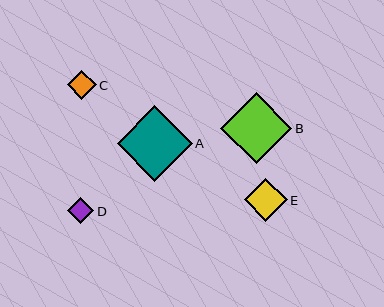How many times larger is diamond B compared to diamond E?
Diamond B is approximately 1.7 times the size of diamond E.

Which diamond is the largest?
Diamond A is the largest with a size of approximately 75 pixels.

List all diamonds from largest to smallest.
From largest to smallest: A, B, E, C, D.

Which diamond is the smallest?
Diamond D is the smallest with a size of approximately 26 pixels.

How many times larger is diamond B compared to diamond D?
Diamond B is approximately 2.7 times the size of diamond D.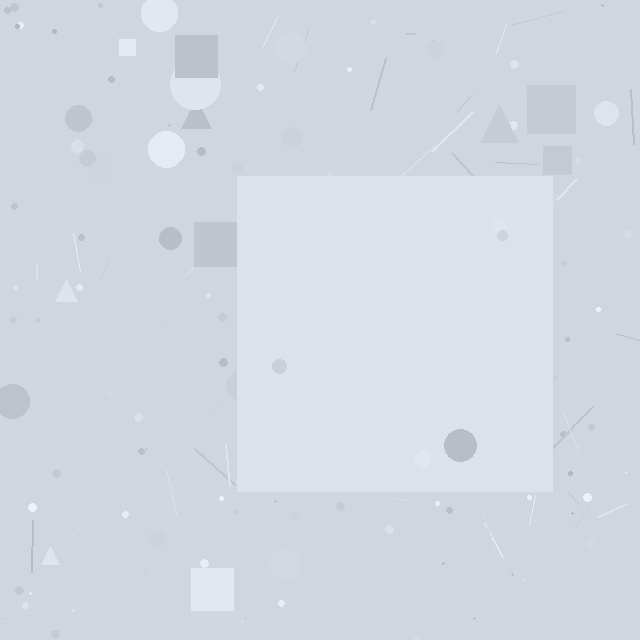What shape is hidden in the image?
A square is hidden in the image.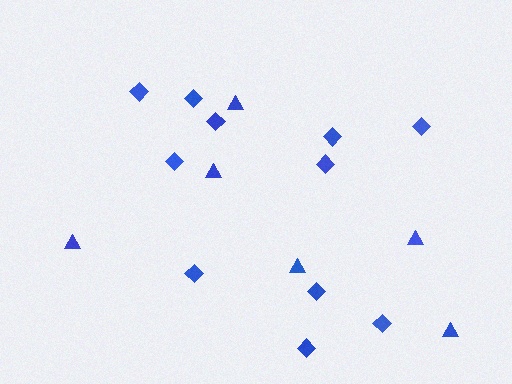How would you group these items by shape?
There are 2 groups: one group of diamonds (11) and one group of triangles (6).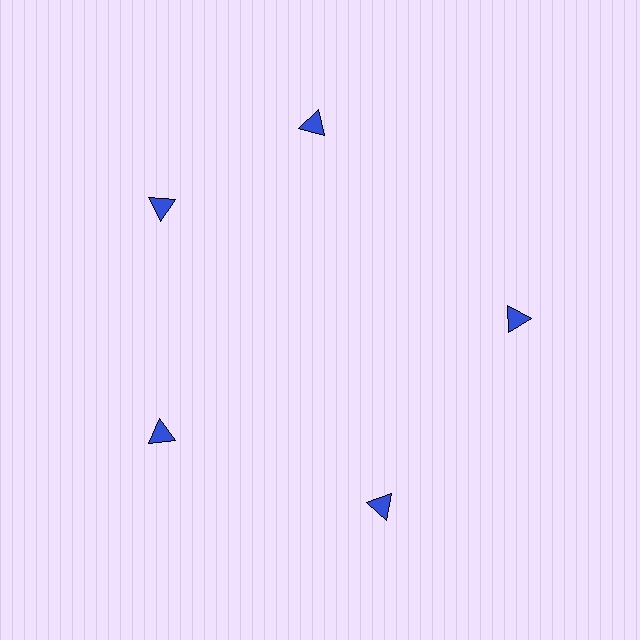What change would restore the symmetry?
The symmetry would be restored by rotating it back into even spacing with its neighbors so that all 5 triangles sit at equal angles and equal distance from the center.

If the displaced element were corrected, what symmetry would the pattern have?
It would have 5-fold rotational symmetry — the pattern would map onto itself every 72 degrees.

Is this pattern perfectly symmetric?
No. The 5 blue triangles are arranged in a ring, but one element near the 1 o'clock position is rotated out of alignment along the ring, breaking the 5-fold rotational symmetry.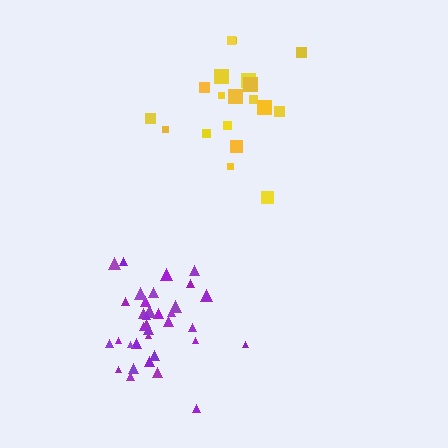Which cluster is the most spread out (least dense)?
Yellow.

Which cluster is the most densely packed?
Purple.